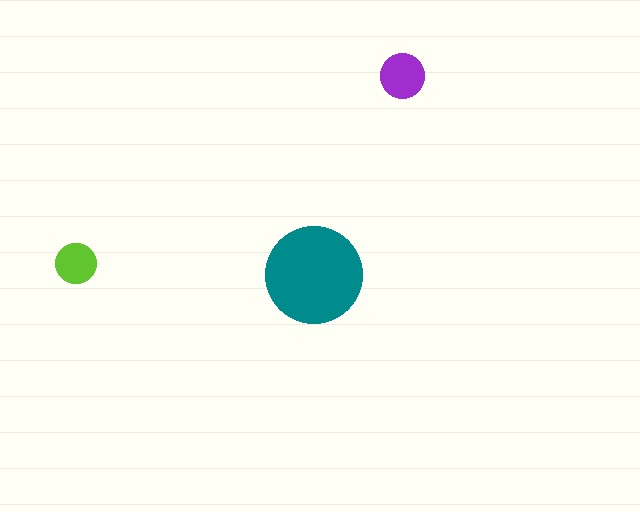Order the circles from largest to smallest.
the teal one, the purple one, the lime one.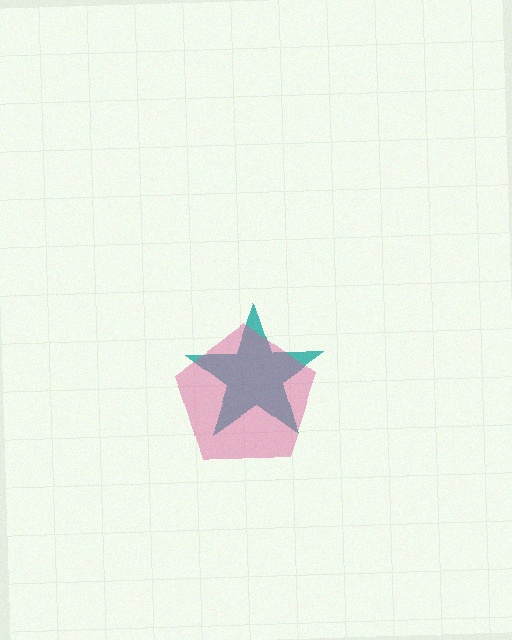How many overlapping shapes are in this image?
There are 2 overlapping shapes in the image.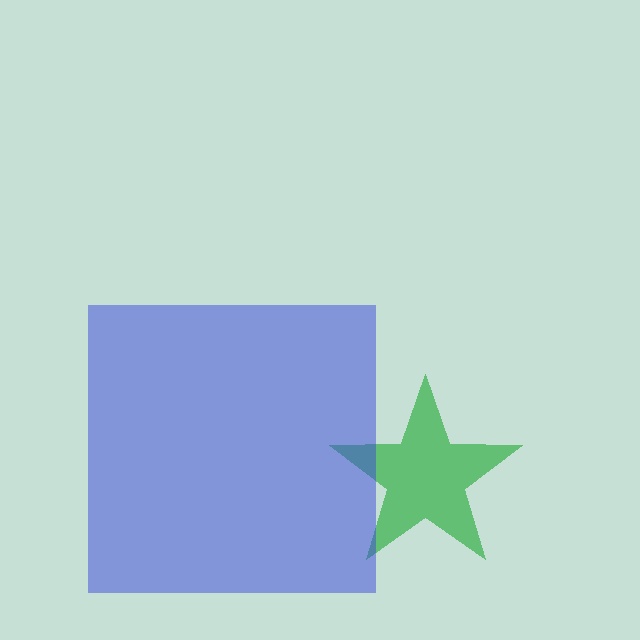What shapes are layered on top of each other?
The layered shapes are: a green star, a blue square.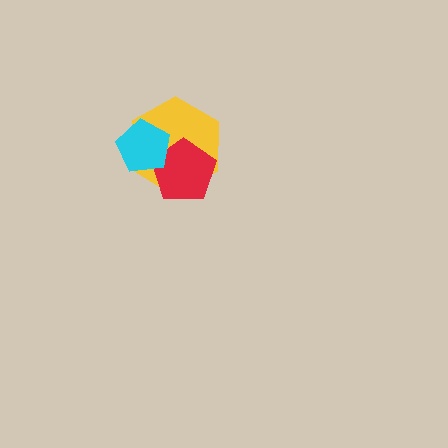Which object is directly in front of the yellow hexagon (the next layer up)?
The red pentagon is directly in front of the yellow hexagon.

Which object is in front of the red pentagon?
The cyan pentagon is in front of the red pentagon.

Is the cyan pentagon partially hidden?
No, no other shape covers it.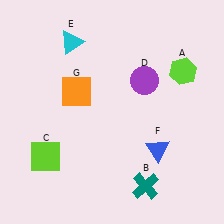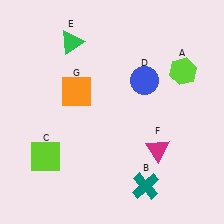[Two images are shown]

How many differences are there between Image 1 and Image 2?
There are 3 differences between the two images.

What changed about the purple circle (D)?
In Image 1, D is purple. In Image 2, it changed to blue.